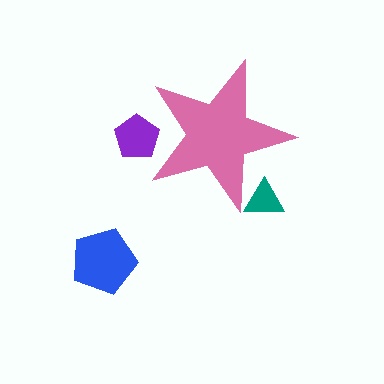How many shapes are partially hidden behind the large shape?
2 shapes are partially hidden.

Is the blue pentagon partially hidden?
No, the blue pentagon is fully visible.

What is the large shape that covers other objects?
A pink star.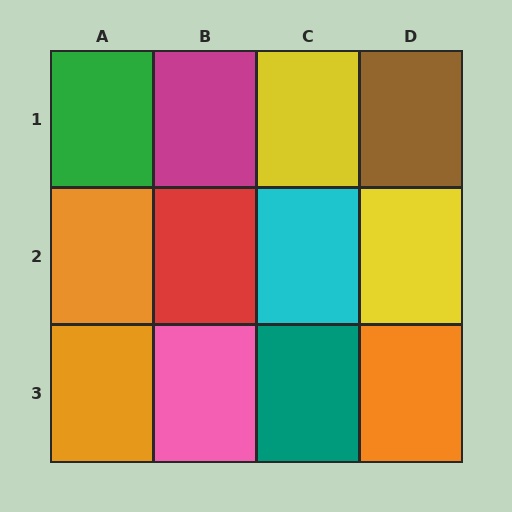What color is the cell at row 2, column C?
Cyan.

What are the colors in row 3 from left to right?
Orange, pink, teal, orange.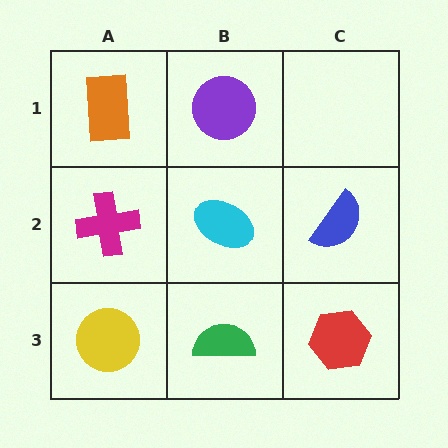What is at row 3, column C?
A red hexagon.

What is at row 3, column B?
A green semicircle.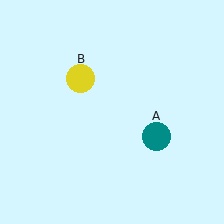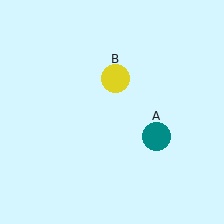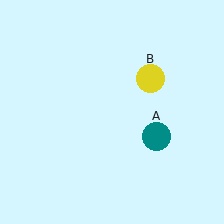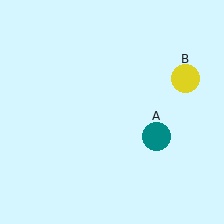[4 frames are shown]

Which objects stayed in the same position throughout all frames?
Teal circle (object A) remained stationary.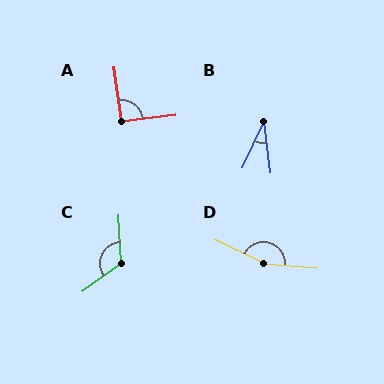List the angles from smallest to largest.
B (31°), A (90°), C (123°), D (158°).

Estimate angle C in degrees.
Approximately 123 degrees.